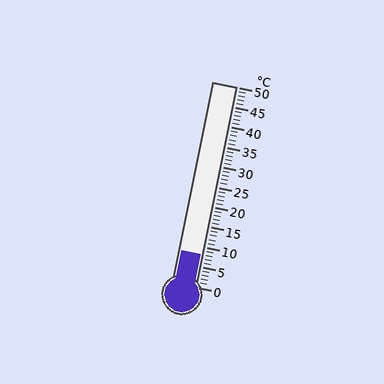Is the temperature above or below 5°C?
The temperature is above 5°C.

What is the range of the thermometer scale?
The thermometer scale ranges from 0°C to 50°C.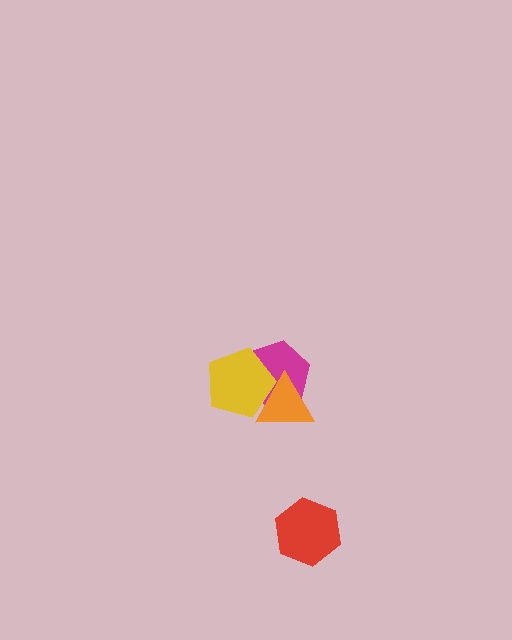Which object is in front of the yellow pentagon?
The orange triangle is in front of the yellow pentagon.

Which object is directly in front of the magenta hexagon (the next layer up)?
The yellow pentagon is directly in front of the magenta hexagon.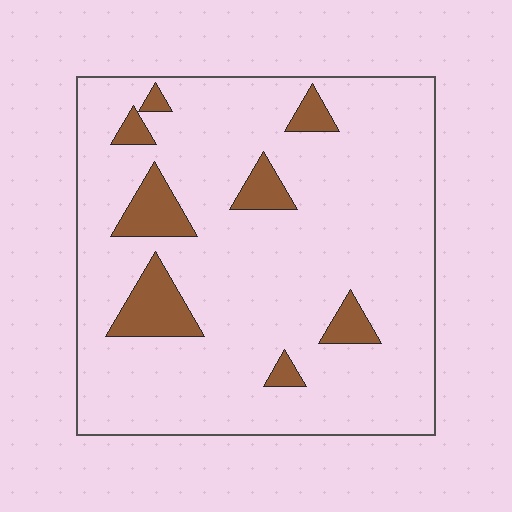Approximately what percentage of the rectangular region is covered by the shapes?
Approximately 10%.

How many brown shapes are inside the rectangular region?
8.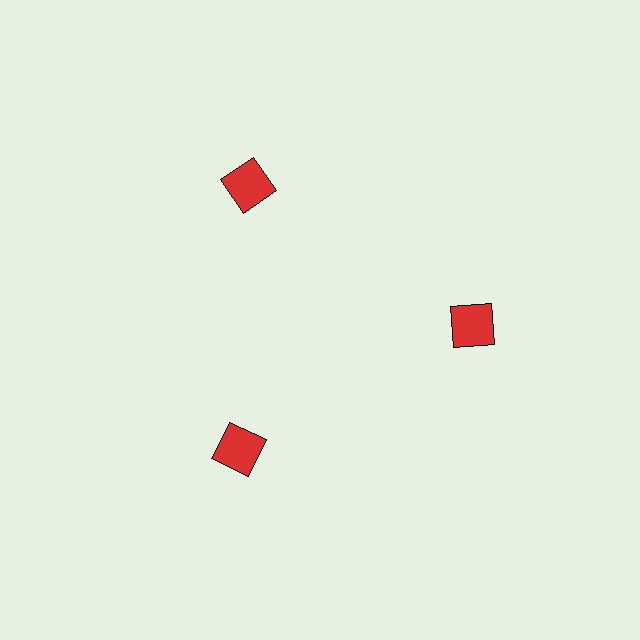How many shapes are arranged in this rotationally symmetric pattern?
There are 3 shapes, arranged in 3 groups of 1.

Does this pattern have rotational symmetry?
Yes, this pattern has 3-fold rotational symmetry. It looks the same after rotating 120 degrees around the center.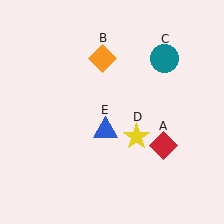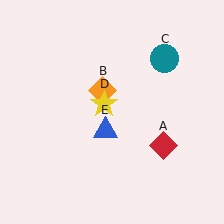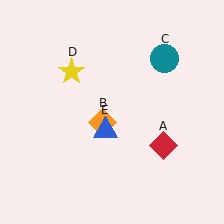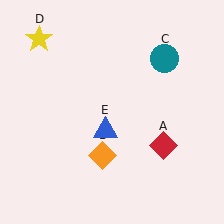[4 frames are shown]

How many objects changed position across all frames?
2 objects changed position: orange diamond (object B), yellow star (object D).